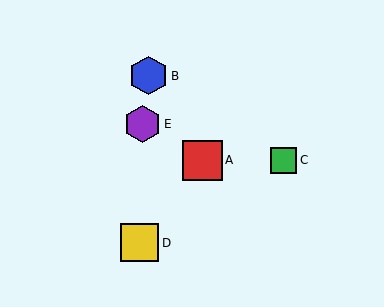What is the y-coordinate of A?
Object A is at y≈160.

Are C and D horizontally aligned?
No, C is at y≈160 and D is at y≈243.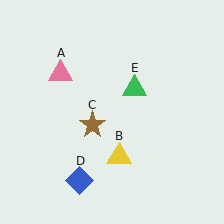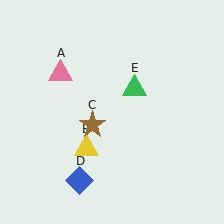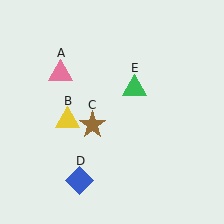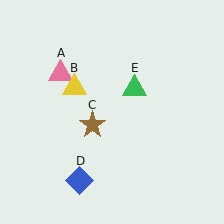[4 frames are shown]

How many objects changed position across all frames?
1 object changed position: yellow triangle (object B).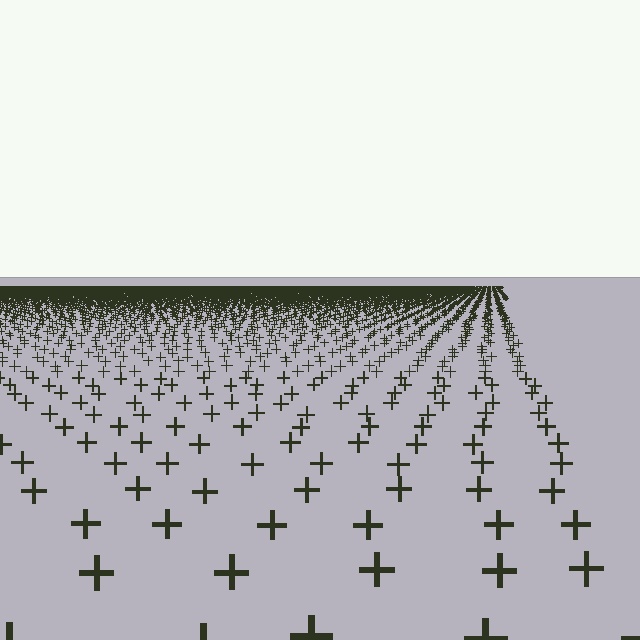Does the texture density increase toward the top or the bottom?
Density increases toward the top.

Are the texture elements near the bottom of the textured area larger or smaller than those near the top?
Larger. Near the bottom, elements are closer to the viewer and appear at a bigger on-screen size.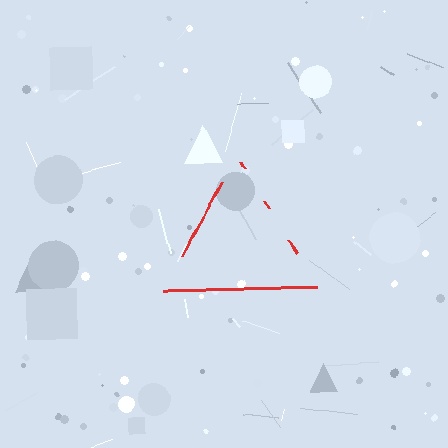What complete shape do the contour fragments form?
The contour fragments form a triangle.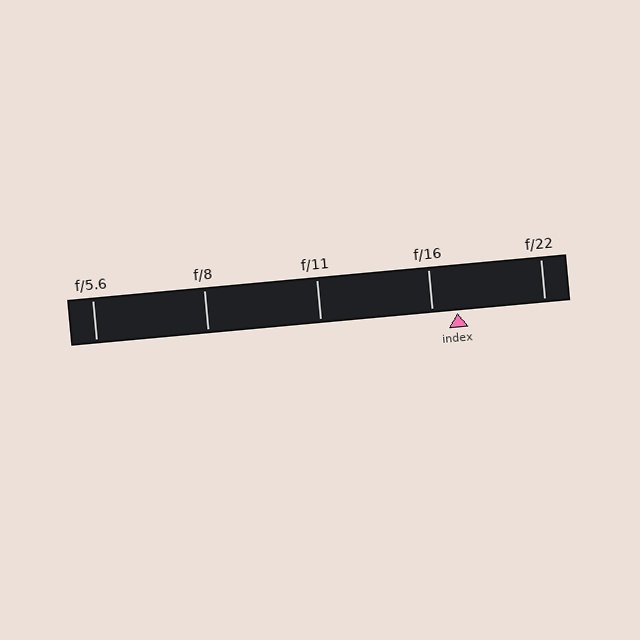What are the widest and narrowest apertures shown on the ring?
The widest aperture shown is f/5.6 and the narrowest is f/22.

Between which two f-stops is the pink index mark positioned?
The index mark is between f/16 and f/22.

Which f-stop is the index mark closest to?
The index mark is closest to f/16.